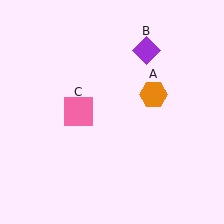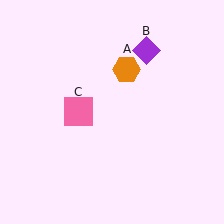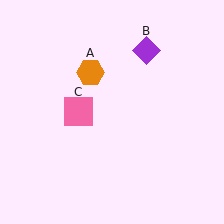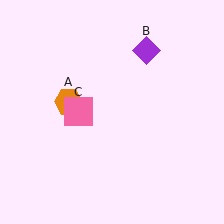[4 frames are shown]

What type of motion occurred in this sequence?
The orange hexagon (object A) rotated counterclockwise around the center of the scene.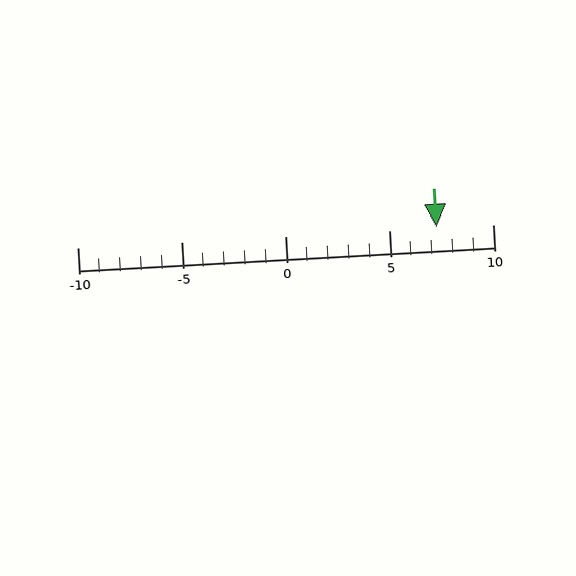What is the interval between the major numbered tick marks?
The major tick marks are spaced 5 units apart.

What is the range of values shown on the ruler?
The ruler shows values from -10 to 10.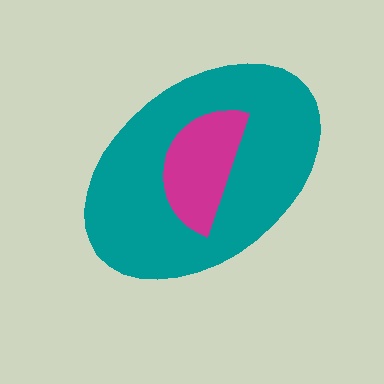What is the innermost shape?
The magenta semicircle.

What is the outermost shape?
The teal ellipse.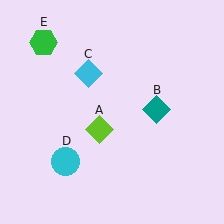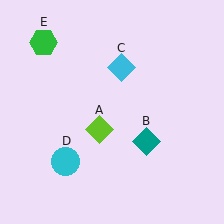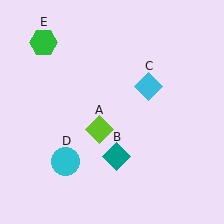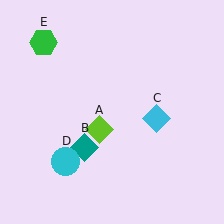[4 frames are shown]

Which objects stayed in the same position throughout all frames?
Lime diamond (object A) and cyan circle (object D) and green hexagon (object E) remained stationary.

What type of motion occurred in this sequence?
The teal diamond (object B), cyan diamond (object C) rotated clockwise around the center of the scene.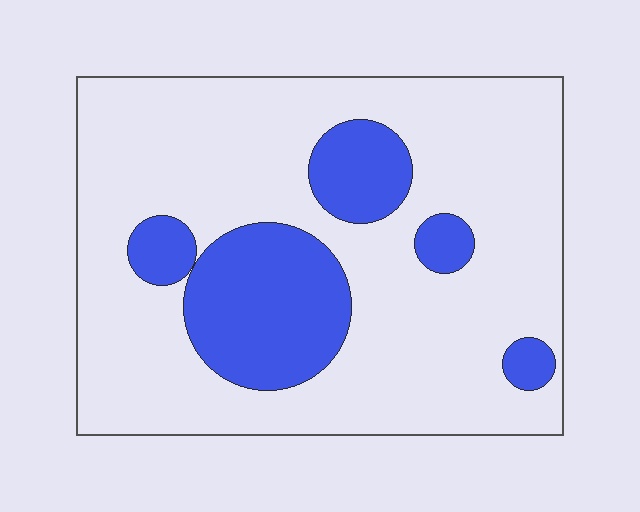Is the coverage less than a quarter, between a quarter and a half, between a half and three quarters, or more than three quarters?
Less than a quarter.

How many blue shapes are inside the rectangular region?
5.